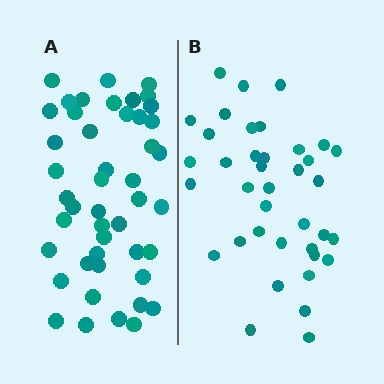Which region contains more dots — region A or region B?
Region A (the left region) has more dots.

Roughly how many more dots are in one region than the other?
Region A has roughly 8 or so more dots than region B.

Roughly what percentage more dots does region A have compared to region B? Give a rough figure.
About 20% more.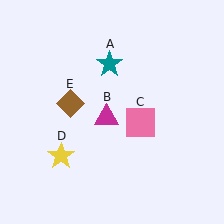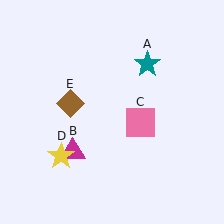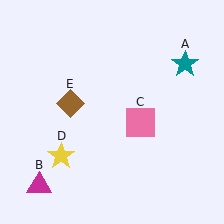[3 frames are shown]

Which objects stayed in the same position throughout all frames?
Pink square (object C) and yellow star (object D) and brown diamond (object E) remained stationary.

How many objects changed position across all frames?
2 objects changed position: teal star (object A), magenta triangle (object B).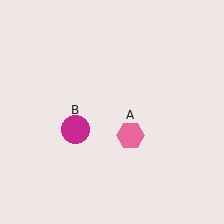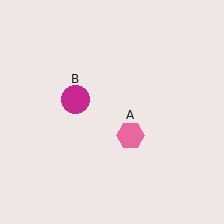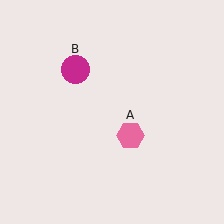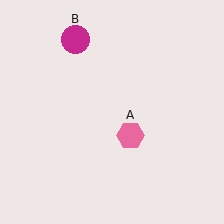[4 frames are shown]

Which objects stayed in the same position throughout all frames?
Pink hexagon (object A) remained stationary.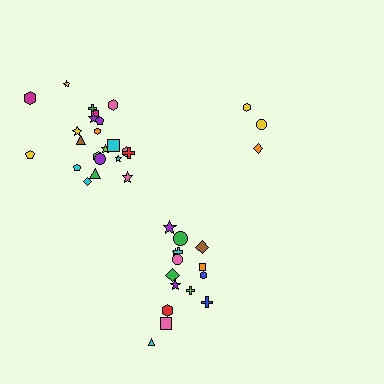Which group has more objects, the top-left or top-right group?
The top-left group.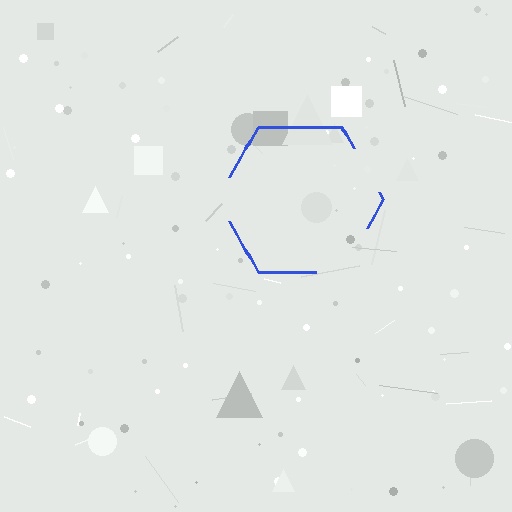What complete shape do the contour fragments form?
The contour fragments form a hexagon.